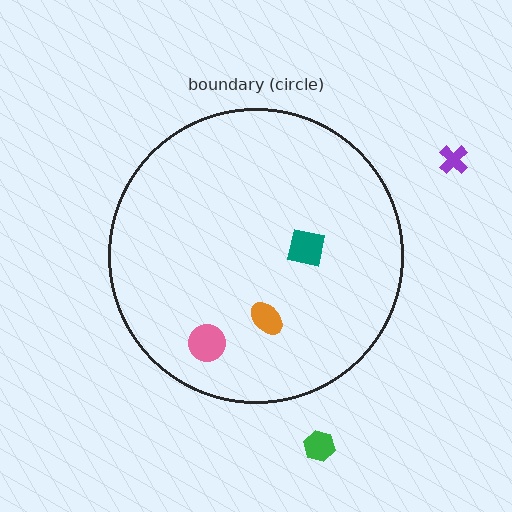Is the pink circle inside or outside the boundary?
Inside.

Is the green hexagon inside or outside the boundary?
Outside.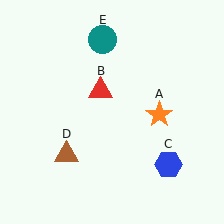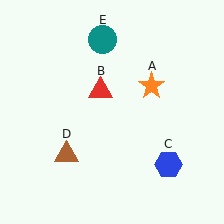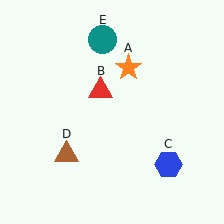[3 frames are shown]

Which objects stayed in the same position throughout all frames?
Red triangle (object B) and blue hexagon (object C) and brown triangle (object D) and teal circle (object E) remained stationary.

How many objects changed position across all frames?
1 object changed position: orange star (object A).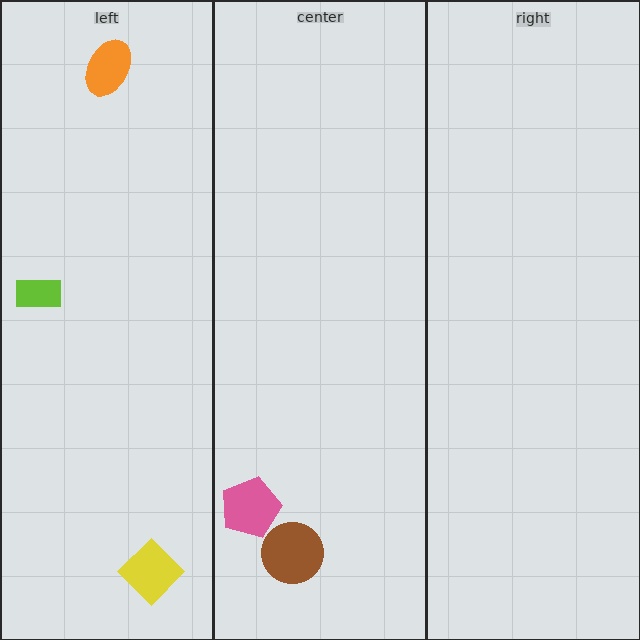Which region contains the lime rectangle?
The left region.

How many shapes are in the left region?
3.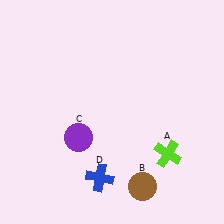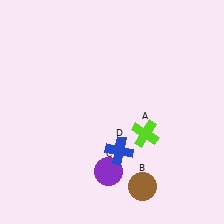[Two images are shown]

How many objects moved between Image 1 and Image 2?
3 objects moved between the two images.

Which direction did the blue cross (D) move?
The blue cross (D) moved up.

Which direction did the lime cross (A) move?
The lime cross (A) moved left.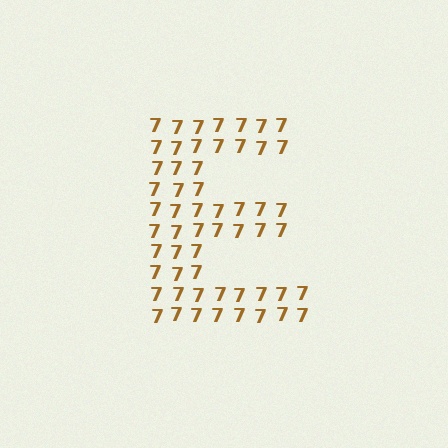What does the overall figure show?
The overall figure shows the letter E.